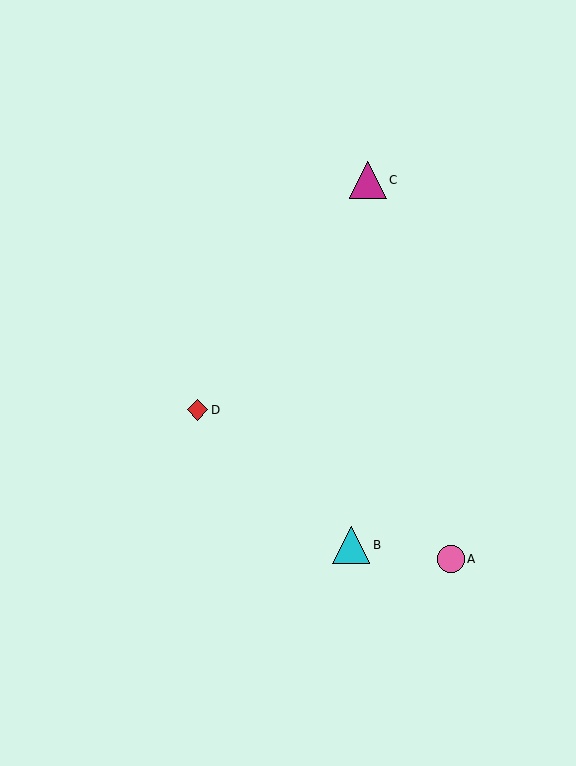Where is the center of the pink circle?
The center of the pink circle is at (451, 559).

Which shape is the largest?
The cyan triangle (labeled B) is the largest.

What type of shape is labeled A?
Shape A is a pink circle.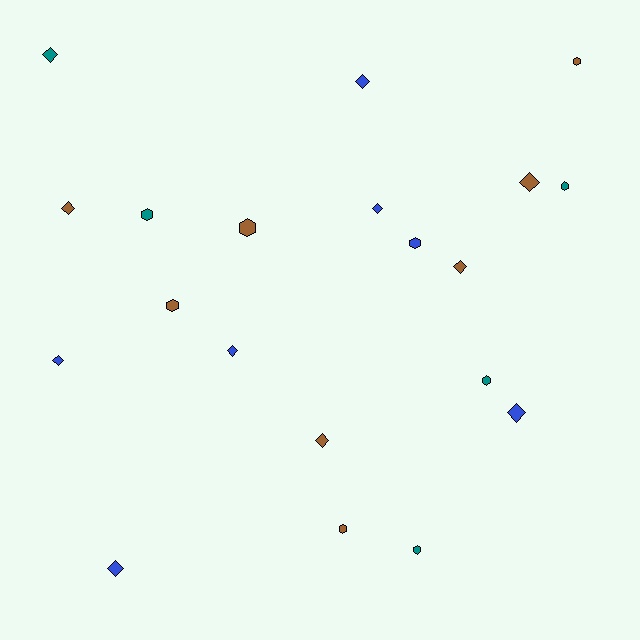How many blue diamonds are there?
There are 6 blue diamonds.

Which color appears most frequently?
Brown, with 8 objects.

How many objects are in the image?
There are 20 objects.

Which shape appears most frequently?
Diamond, with 11 objects.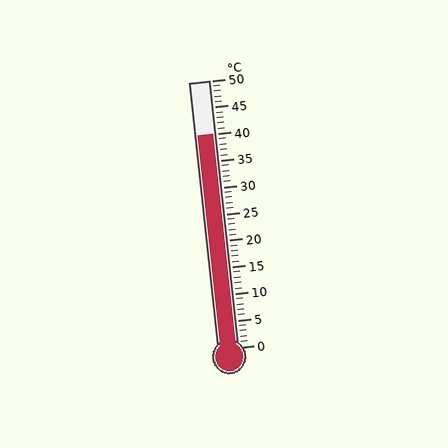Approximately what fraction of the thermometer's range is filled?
The thermometer is filled to approximately 80% of its range.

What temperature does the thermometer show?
The thermometer shows approximately 40°C.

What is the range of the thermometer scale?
The thermometer scale ranges from 0°C to 50°C.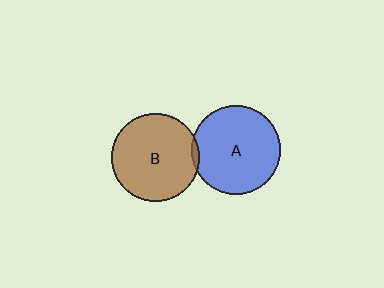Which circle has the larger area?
Circle A (blue).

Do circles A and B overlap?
Yes.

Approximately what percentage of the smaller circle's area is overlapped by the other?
Approximately 5%.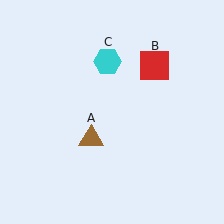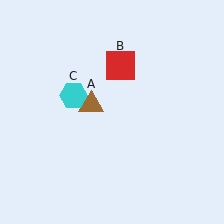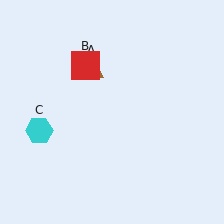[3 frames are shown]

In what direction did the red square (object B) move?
The red square (object B) moved left.